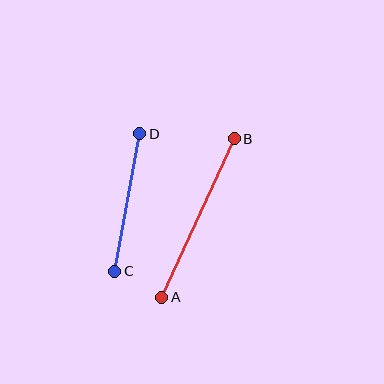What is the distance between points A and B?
The distance is approximately 174 pixels.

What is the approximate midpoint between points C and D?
The midpoint is at approximately (127, 202) pixels.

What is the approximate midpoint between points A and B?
The midpoint is at approximately (198, 218) pixels.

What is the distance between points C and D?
The distance is approximately 140 pixels.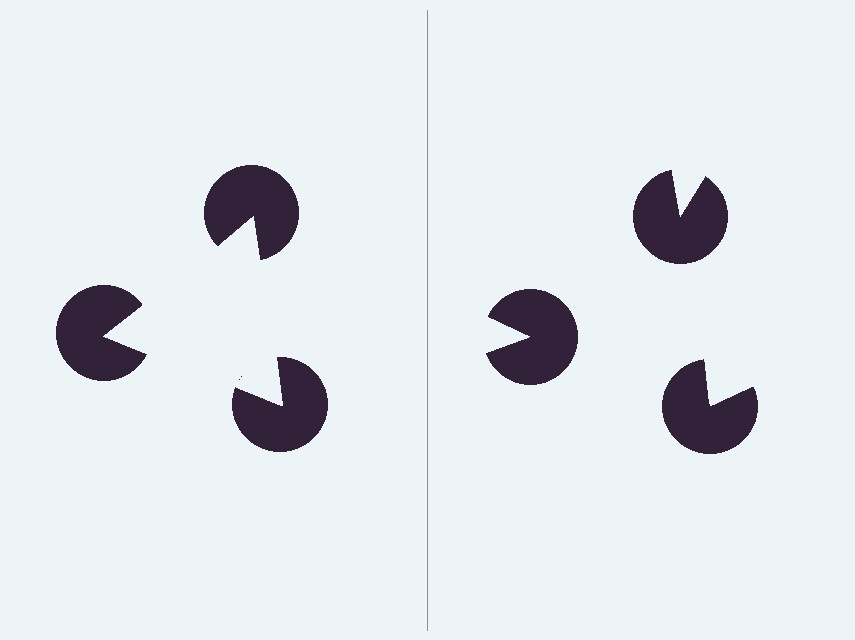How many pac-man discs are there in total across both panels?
6 — 3 on each side.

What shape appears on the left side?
An illusory triangle.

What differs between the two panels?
The pac-man discs are positioned identically on both sides; only the wedge orientations differ. On the left they align to a triangle; on the right they are misaligned.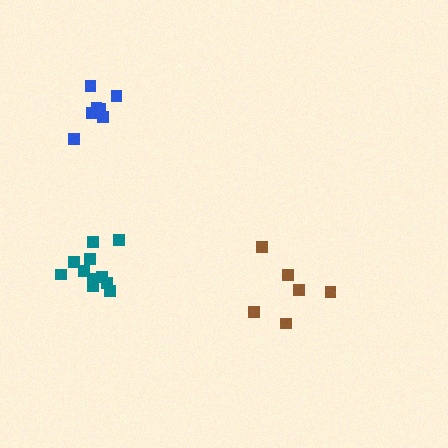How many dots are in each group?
Group 1: 7 dots, Group 2: 6 dots, Group 3: 11 dots (24 total).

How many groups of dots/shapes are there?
There are 3 groups.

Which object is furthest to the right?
The brown cluster is rightmost.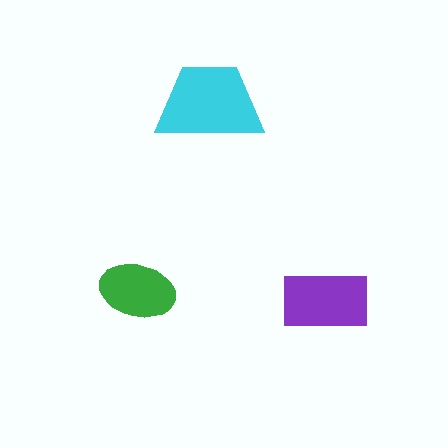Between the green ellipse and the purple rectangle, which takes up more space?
The purple rectangle.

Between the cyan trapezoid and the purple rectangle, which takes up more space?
The cyan trapezoid.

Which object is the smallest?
The green ellipse.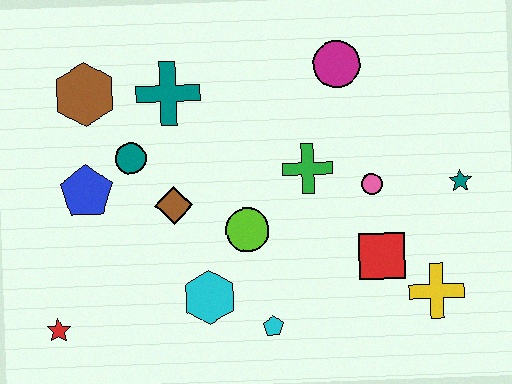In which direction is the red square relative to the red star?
The red square is to the right of the red star.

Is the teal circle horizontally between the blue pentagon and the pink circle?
Yes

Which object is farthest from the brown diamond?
The teal star is farthest from the brown diamond.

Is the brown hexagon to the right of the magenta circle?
No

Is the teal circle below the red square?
No